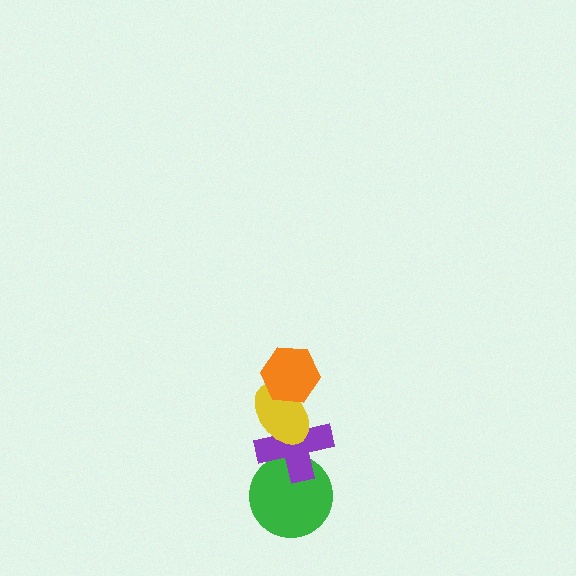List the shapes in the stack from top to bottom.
From top to bottom: the orange hexagon, the yellow ellipse, the purple cross, the green circle.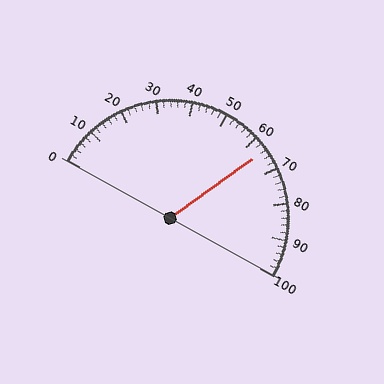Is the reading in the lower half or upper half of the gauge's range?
The reading is in the upper half of the range (0 to 100).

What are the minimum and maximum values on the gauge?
The gauge ranges from 0 to 100.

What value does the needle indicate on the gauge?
The needle indicates approximately 64.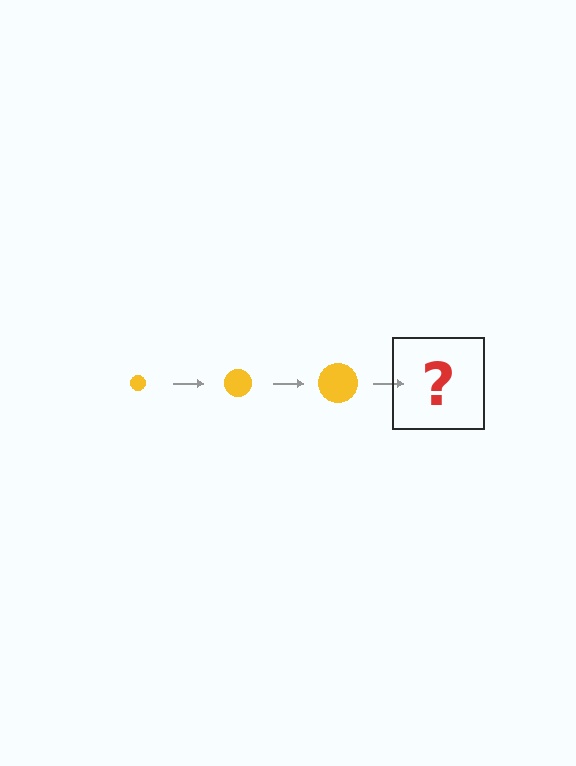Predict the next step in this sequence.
The next step is a yellow circle, larger than the previous one.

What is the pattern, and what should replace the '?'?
The pattern is that the circle gets progressively larger each step. The '?' should be a yellow circle, larger than the previous one.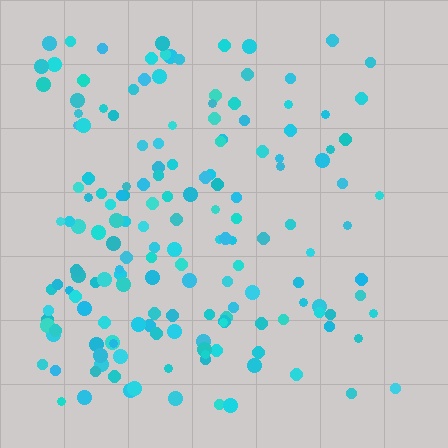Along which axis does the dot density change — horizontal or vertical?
Horizontal.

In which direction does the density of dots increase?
From right to left, with the left side densest.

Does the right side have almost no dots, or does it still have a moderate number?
Still a moderate number, just noticeably fewer than the left.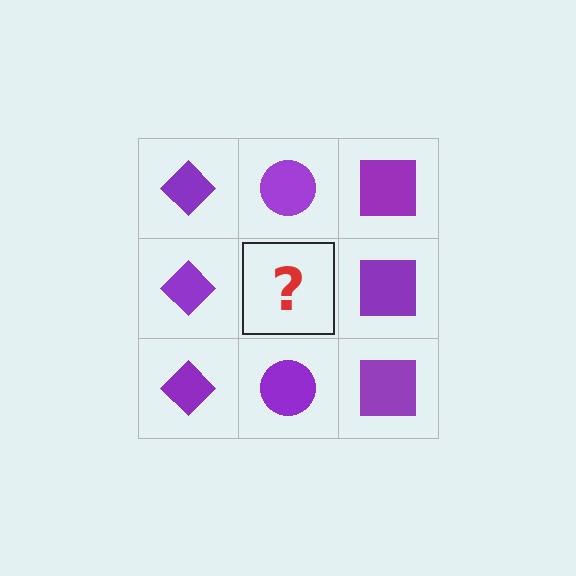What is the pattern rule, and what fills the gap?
The rule is that each column has a consistent shape. The gap should be filled with a purple circle.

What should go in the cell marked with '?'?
The missing cell should contain a purple circle.